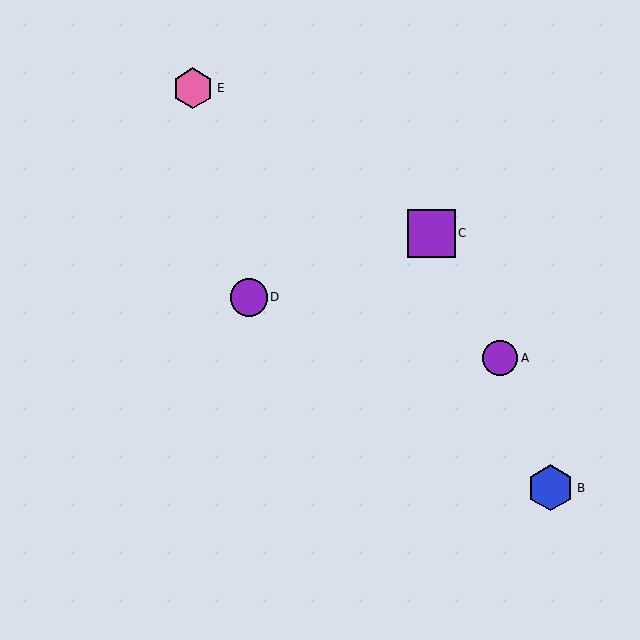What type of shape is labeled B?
Shape B is a blue hexagon.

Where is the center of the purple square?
The center of the purple square is at (431, 233).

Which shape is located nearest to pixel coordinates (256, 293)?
The purple circle (labeled D) at (249, 297) is nearest to that location.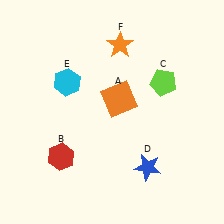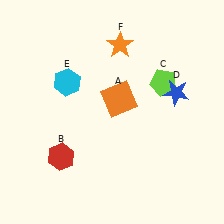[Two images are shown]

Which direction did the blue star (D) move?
The blue star (D) moved up.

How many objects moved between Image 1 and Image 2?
1 object moved between the two images.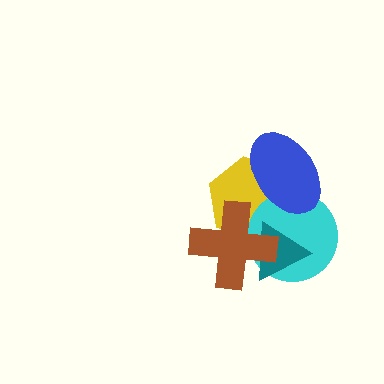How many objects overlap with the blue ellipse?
2 objects overlap with the blue ellipse.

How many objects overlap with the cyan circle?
4 objects overlap with the cyan circle.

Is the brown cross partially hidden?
No, no other shape covers it.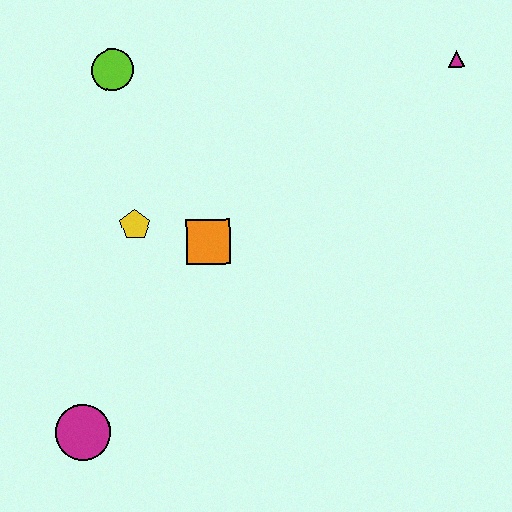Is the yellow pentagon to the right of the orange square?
No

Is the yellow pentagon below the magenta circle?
No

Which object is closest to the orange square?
The yellow pentagon is closest to the orange square.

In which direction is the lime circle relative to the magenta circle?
The lime circle is above the magenta circle.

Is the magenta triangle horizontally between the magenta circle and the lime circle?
No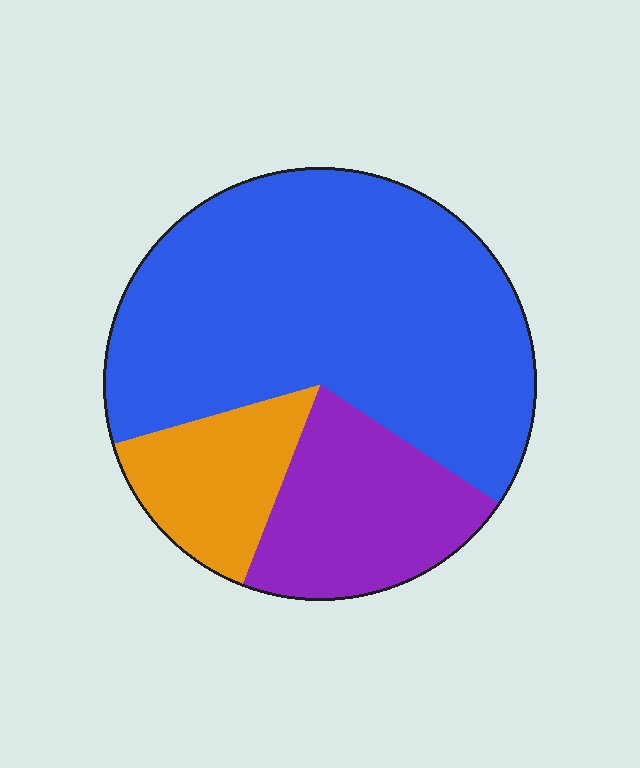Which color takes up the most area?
Blue, at roughly 65%.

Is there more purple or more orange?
Purple.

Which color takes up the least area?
Orange, at roughly 15%.